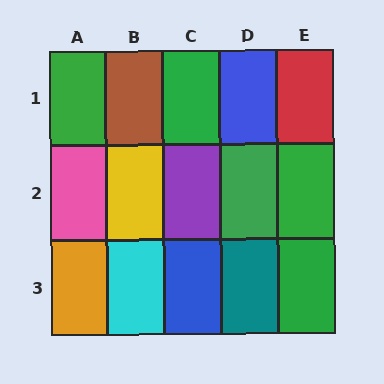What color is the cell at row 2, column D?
Green.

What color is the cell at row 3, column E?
Green.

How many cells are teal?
1 cell is teal.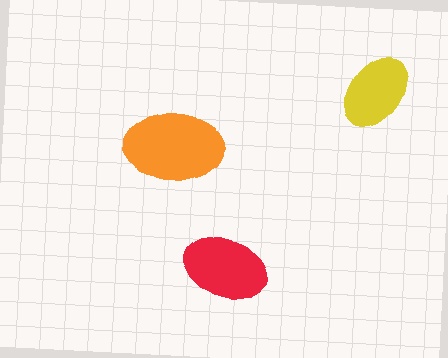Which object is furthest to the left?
The orange ellipse is leftmost.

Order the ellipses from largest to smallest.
the orange one, the red one, the yellow one.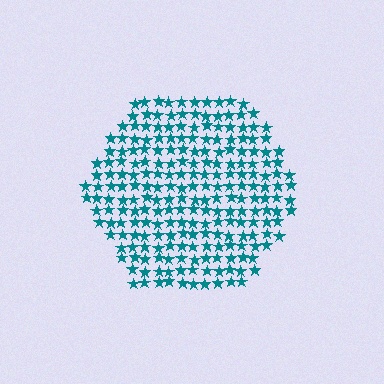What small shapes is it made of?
It is made of small stars.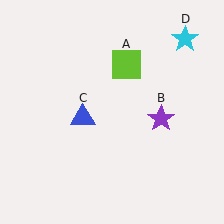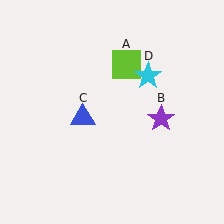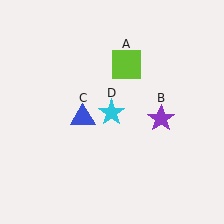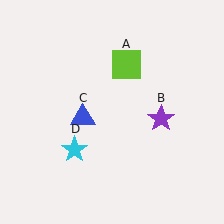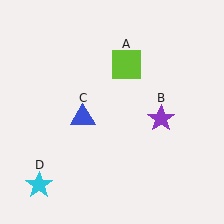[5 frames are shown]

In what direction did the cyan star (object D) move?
The cyan star (object D) moved down and to the left.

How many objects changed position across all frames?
1 object changed position: cyan star (object D).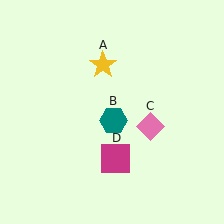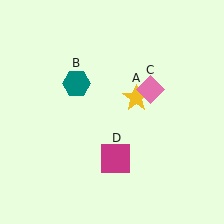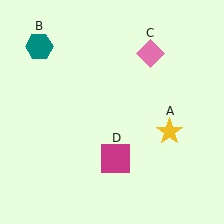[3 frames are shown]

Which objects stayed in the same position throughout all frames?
Magenta square (object D) remained stationary.